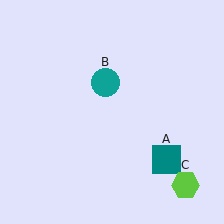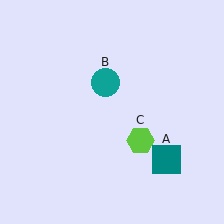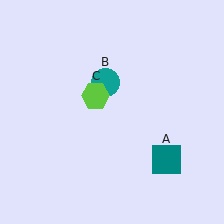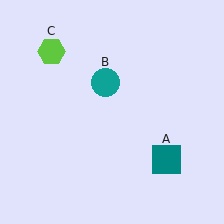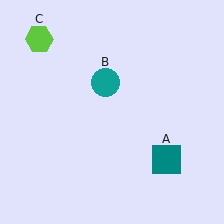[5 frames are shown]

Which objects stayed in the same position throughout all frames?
Teal square (object A) and teal circle (object B) remained stationary.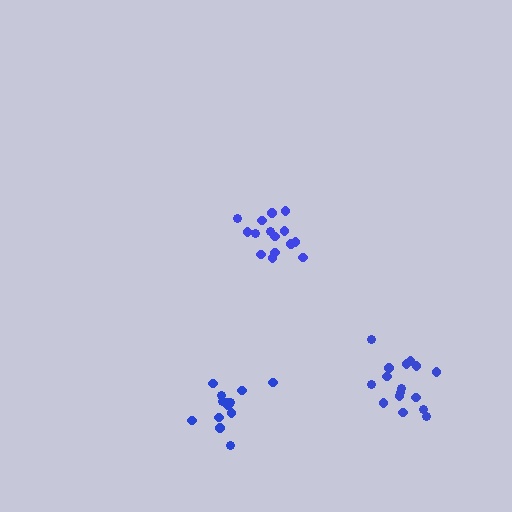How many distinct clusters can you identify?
There are 3 distinct clusters.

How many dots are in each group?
Group 1: 16 dots, Group 2: 16 dots, Group 3: 13 dots (45 total).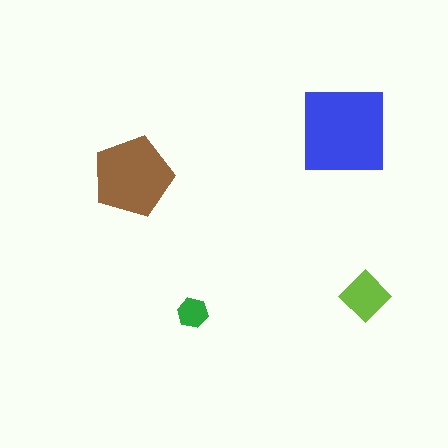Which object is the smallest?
The green hexagon.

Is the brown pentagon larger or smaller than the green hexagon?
Larger.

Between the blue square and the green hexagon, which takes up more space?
The blue square.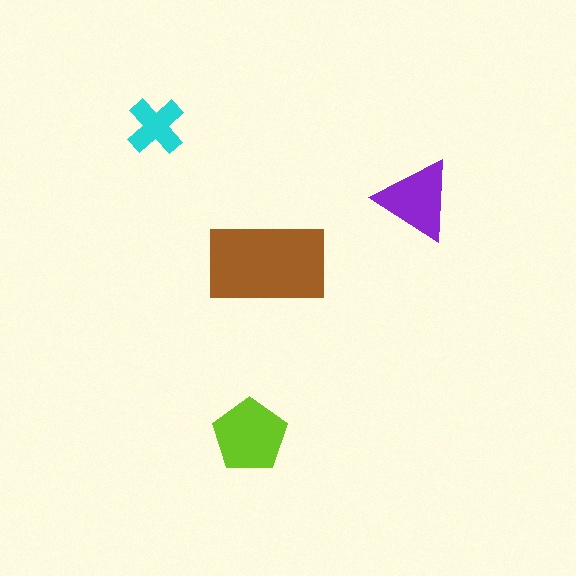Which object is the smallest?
The cyan cross.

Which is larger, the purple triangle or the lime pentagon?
The lime pentagon.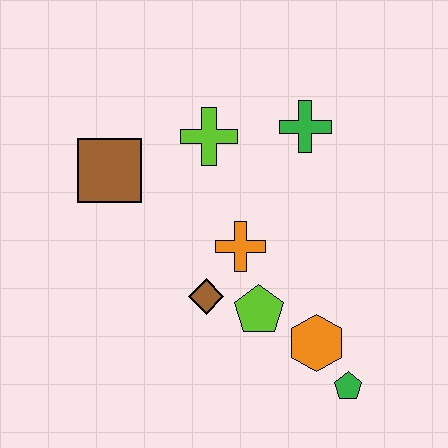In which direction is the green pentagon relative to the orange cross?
The green pentagon is below the orange cross.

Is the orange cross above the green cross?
No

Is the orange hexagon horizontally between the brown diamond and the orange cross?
No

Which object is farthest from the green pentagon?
The brown square is farthest from the green pentagon.